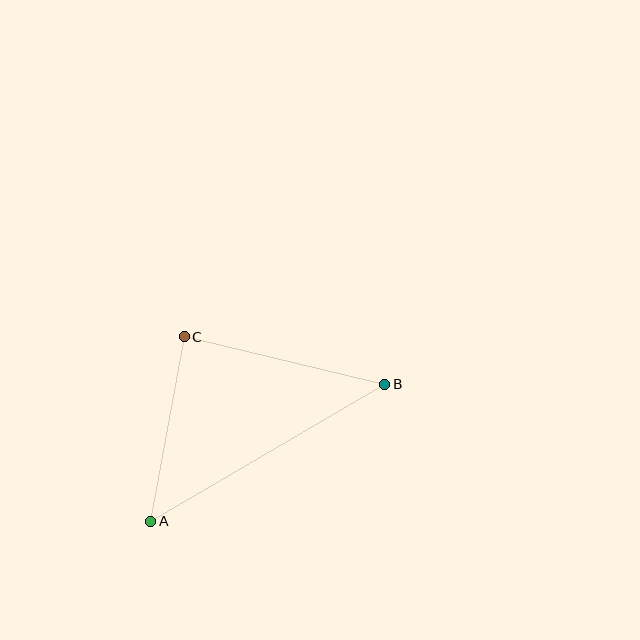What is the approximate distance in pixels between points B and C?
The distance between B and C is approximately 206 pixels.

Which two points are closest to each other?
Points A and C are closest to each other.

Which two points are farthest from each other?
Points A and B are farthest from each other.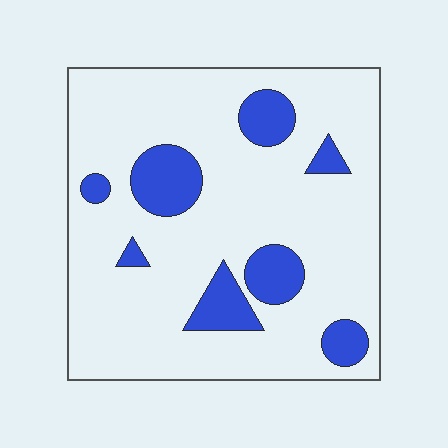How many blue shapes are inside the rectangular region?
8.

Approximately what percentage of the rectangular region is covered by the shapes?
Approximately 15%.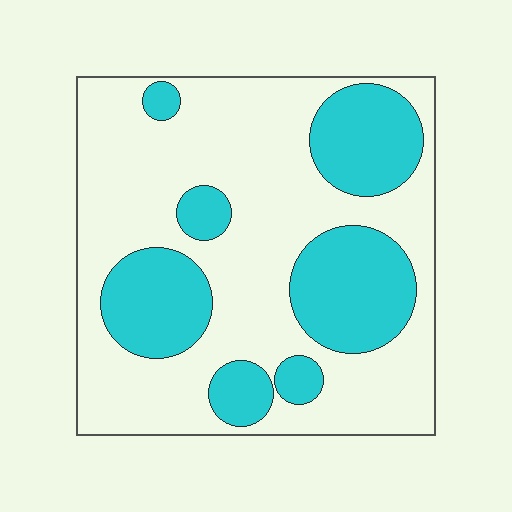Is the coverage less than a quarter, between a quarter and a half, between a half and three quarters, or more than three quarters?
Between a quarter and a half.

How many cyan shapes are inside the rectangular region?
7.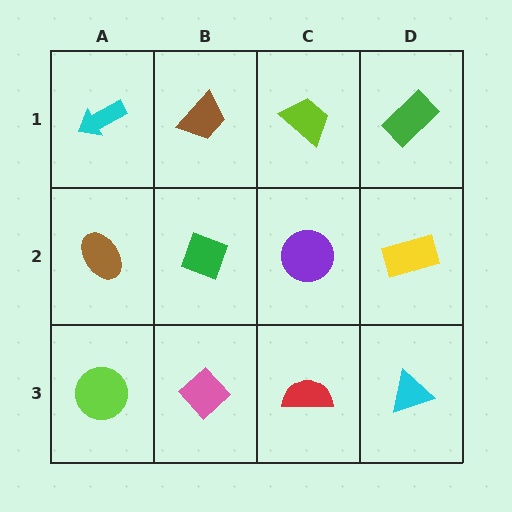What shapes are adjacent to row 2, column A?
A cyan arrow (row 1, column A), a lime circle (row 3, column A), a green diamond (row 2, column B).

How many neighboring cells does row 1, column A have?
2.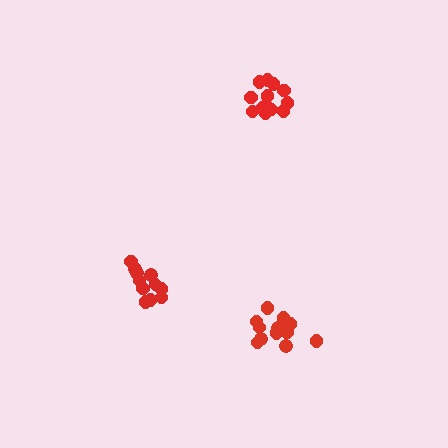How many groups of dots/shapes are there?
There are 3 groups.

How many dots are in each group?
Group 1: 11 dots, Group 2: 13 dots, Group 3: 13 dots (37 total).